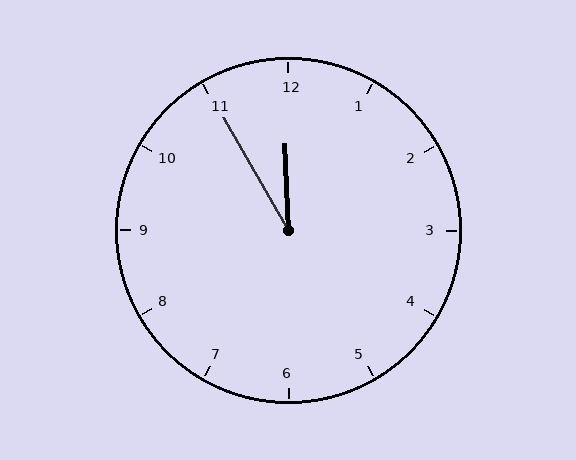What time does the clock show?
11:55.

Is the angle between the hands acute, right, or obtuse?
It is acute.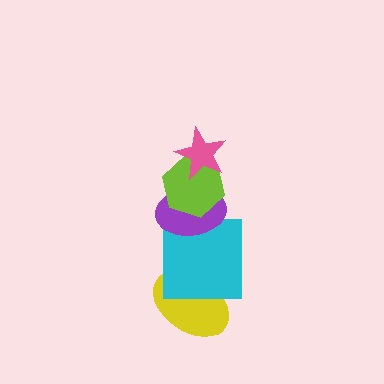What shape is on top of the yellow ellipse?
The cyan square is on top of the yellow ellipse.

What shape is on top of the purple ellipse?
The lime hexagon is on top of the purple ellipse.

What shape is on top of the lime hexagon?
The pink star is on top of the lime hexagon.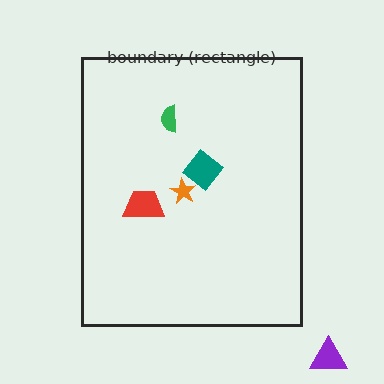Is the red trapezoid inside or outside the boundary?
Inside.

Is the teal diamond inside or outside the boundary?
Inside.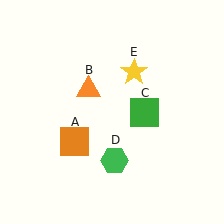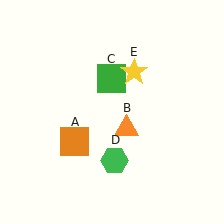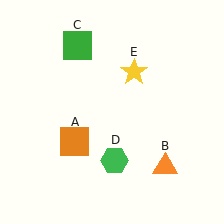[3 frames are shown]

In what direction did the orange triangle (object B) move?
The orange triangle (object B) moved down and to the right.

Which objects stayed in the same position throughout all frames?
Orange square (object A) and green hexagon (object D) and yellow star (object E) remained stationary.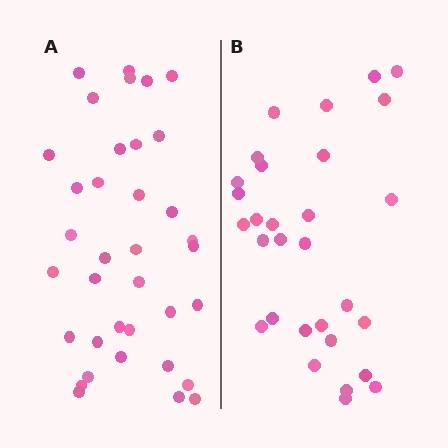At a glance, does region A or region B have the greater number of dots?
Region A (the left region) has more dots.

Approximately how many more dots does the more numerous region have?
Region A has about 6 more dots than region B.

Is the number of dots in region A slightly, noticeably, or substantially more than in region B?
Region A has only slightly more — the two regions are fairly close. The ratio is roughly 1.2 to 1.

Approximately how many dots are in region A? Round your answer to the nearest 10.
About 40 dots. (The exact count is 36, which rounds to 40.)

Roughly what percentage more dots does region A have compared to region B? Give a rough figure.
About 20% more.